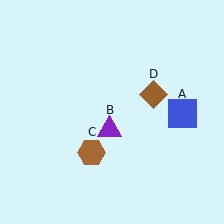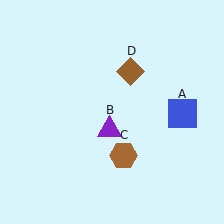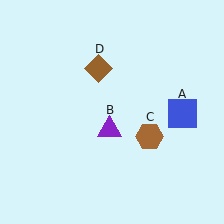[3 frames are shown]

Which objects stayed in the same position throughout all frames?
Blue square (object A) and purple triangle (object B) remained stationary.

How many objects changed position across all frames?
2 objects changed position: brown hexagon (object C), brown diamond (object D).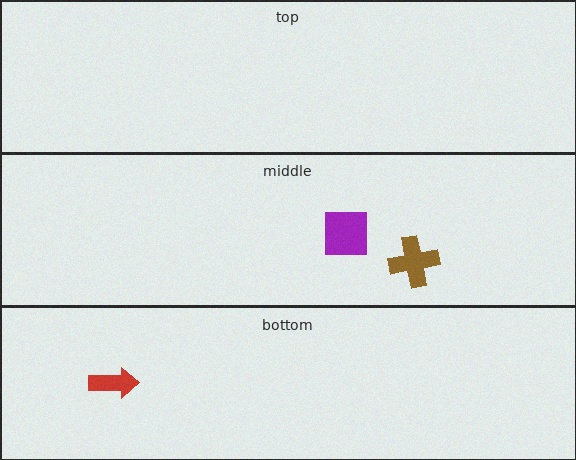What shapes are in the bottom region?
The red arrow.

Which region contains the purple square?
The middle region.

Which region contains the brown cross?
The middle region.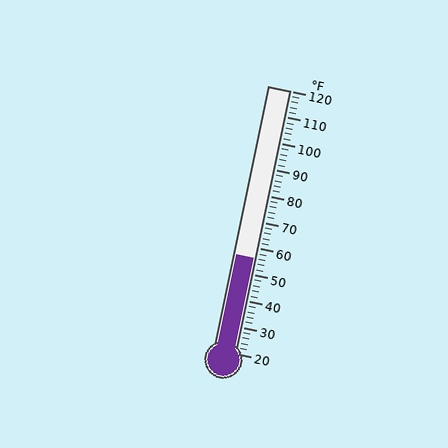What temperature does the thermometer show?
The thermometer shows approximately 56°F.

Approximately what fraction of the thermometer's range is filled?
The thermometer is filled to approximately 35% of its range.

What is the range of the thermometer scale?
The thermometer scale ranges from 20°F to 120°F.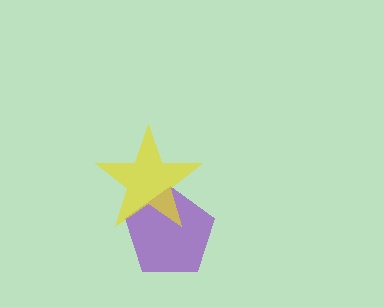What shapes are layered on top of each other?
The layered shapes are: a purple pentagon, a yellow star.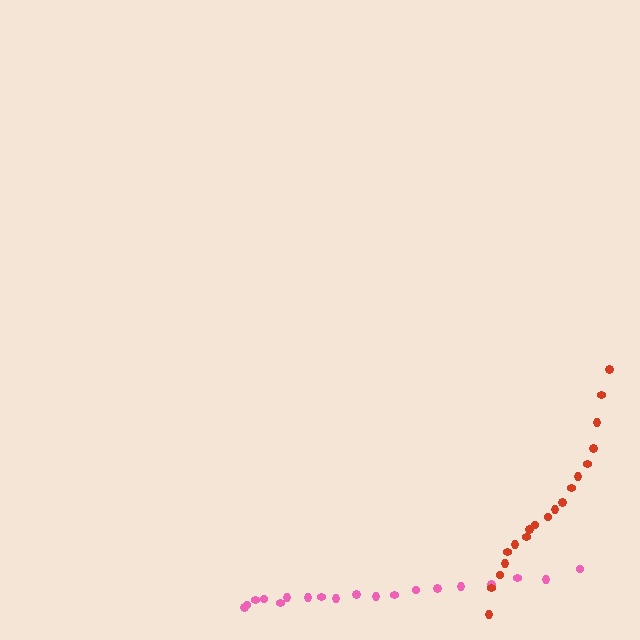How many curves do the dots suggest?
There are 2 distinct paths.